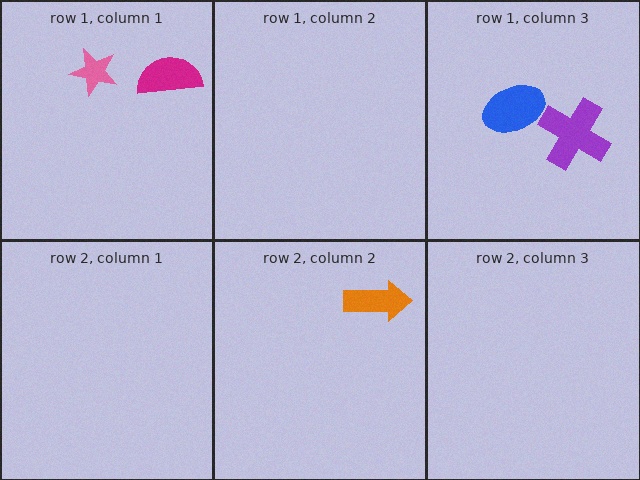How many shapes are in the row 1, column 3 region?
2.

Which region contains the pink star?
The row 1, column 1 region.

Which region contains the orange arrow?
The row 2, column 2 region.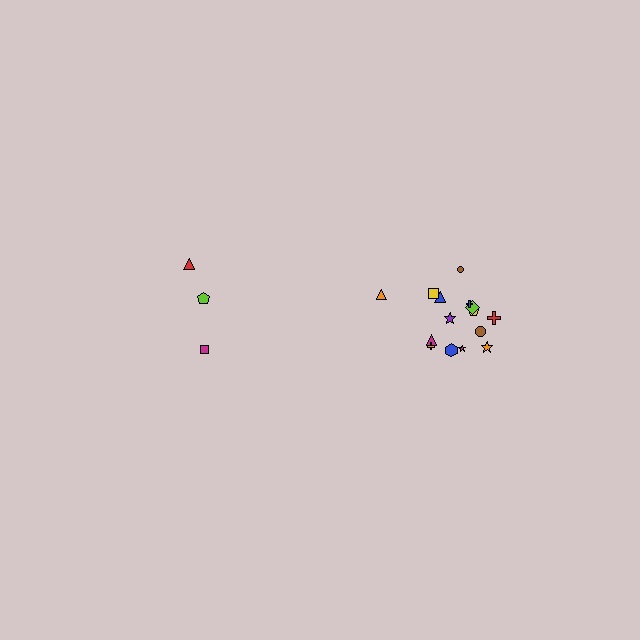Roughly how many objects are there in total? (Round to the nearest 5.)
Roughly 20 objects in total.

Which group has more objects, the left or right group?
The right group.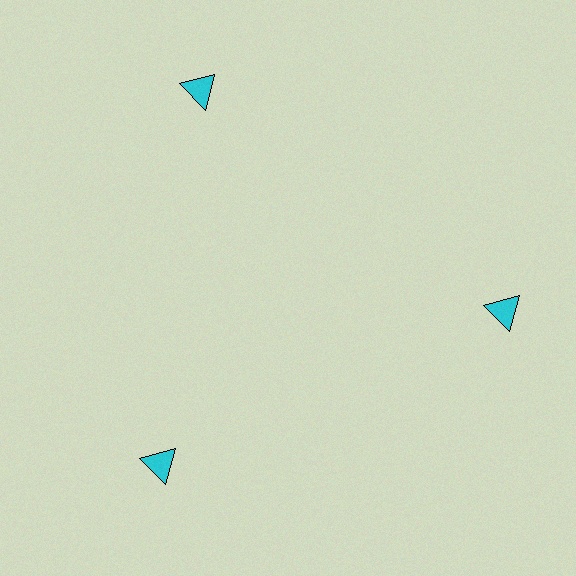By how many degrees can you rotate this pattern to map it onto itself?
The pattern maps onto itself every 120 degrees of rotation.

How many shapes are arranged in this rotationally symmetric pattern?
There are 3 shapes, arranged in 3 groups of 1.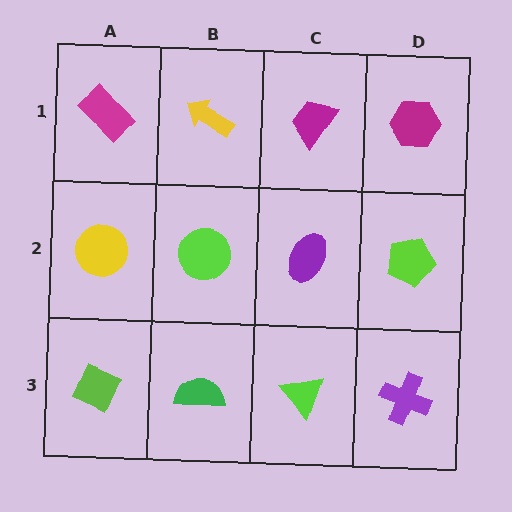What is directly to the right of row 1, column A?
A yellow arrow.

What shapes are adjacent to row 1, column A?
A yellow circle (row 2, column A), a yellow arrow (row 1, column B).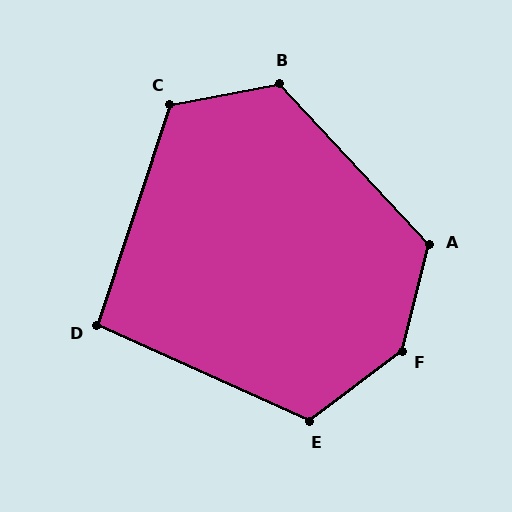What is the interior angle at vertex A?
Approximately 122 degrees (obtuse).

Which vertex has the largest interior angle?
F, at approximately 142 degrees.